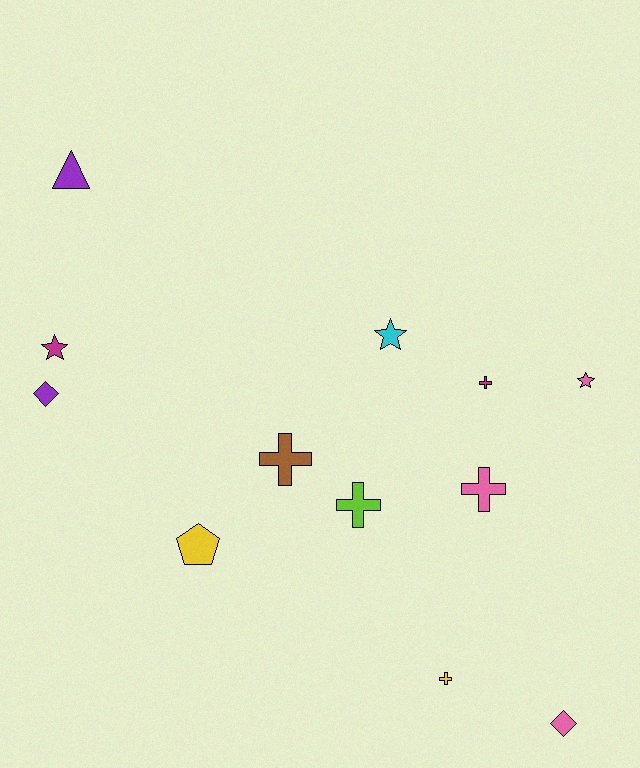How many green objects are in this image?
There are no green objects.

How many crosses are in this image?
There are 5 crosses.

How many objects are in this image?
There are 12 objects.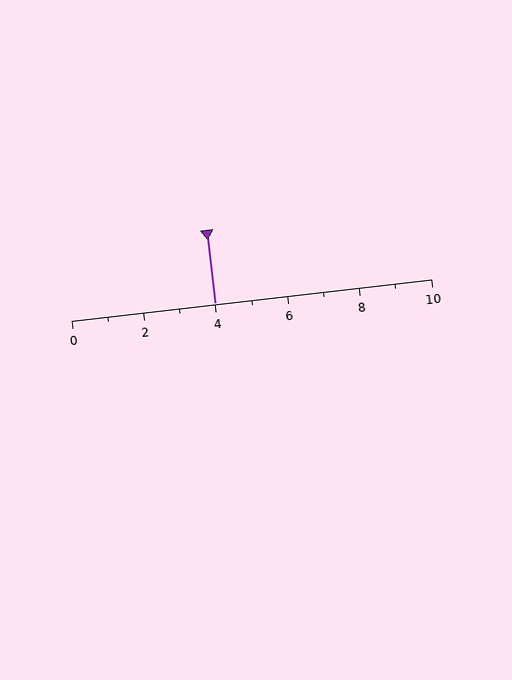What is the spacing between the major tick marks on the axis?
The major ticks are spaced 2 apart.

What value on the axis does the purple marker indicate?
The marker indicates approximately 4.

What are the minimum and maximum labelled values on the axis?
The axis runs from 0 to 10.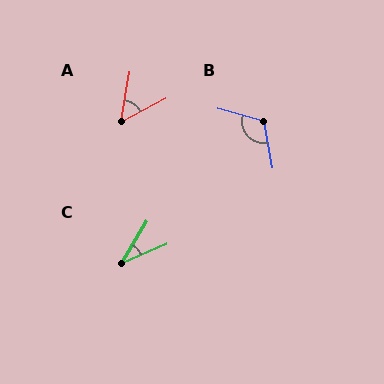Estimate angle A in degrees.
Approximately 52 degrees.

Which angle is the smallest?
C, at approximately 35 degrees.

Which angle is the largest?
B, at approximately 116 degrees.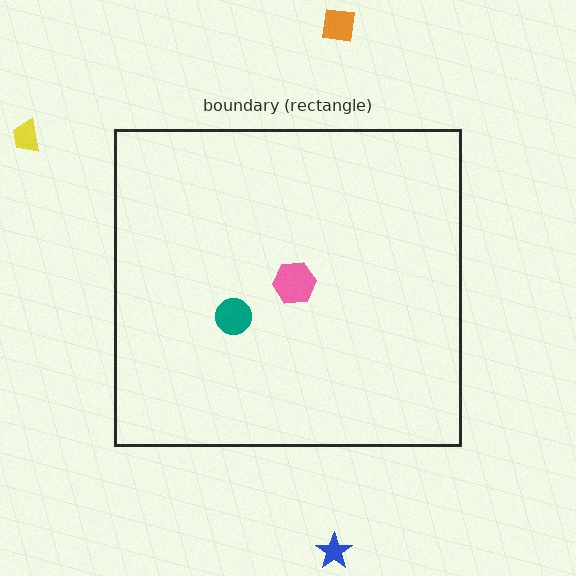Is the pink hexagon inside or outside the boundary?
Inside.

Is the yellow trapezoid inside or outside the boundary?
Outside.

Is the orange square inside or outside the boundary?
Outside.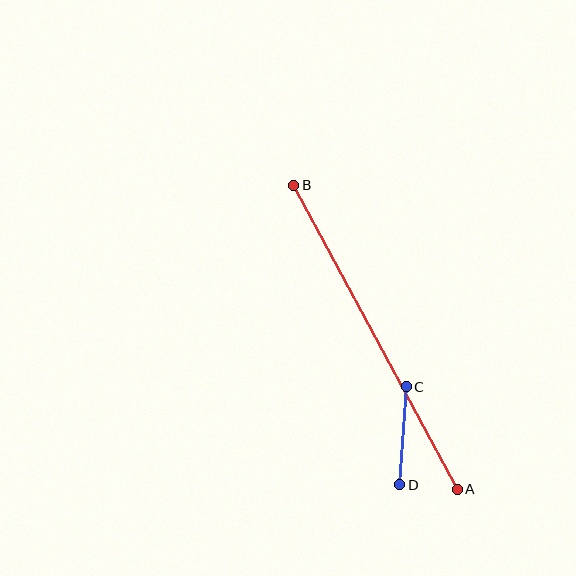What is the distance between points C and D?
The distance is approximately 98 pixels.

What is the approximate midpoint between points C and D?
The midpoint is at approximately (403, 436) pixels.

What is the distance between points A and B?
The distance is approximately 345 pixels.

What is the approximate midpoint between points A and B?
The midpoint is at approximately (375, 337) pixels.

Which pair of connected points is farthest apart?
Points A and B are farthest apart.